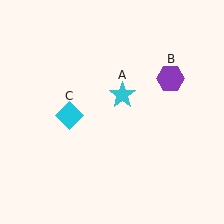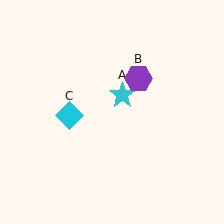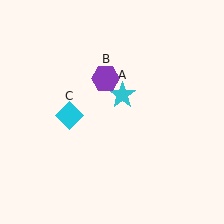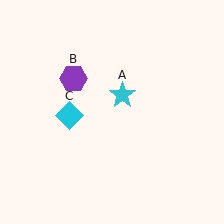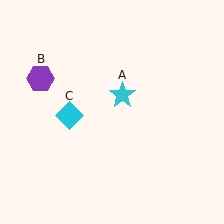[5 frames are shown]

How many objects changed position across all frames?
1 object changed position: purple hexagon (object B).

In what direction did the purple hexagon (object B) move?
The purple hexagon (object B) moved left.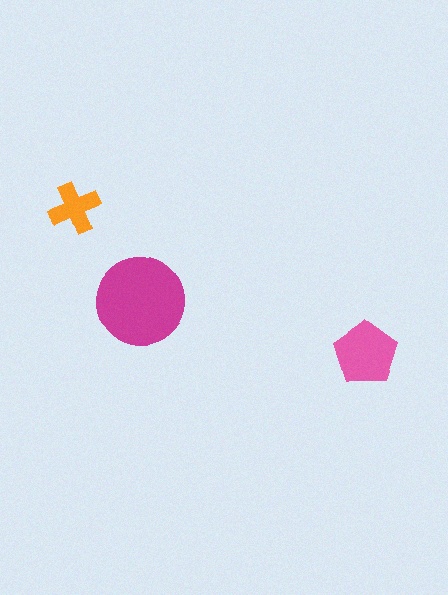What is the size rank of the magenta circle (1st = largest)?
1st.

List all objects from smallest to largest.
The orange cross, the pink pentagon, the magenta circle.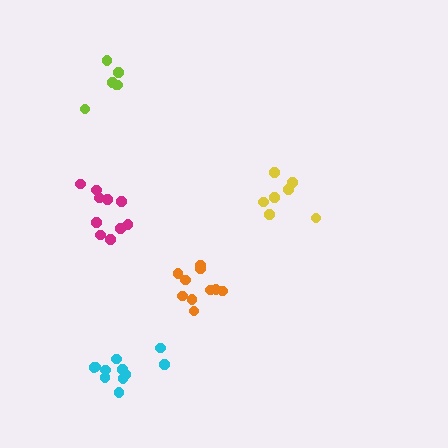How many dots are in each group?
Group 1: 11 dots, Group 2: 7 dots, Group 3: 10 dots, Group 4: 10 dots, Group 5: 6 dots (44 total).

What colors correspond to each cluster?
The clusters are colored: cyan, yellow, magenta, orange, lime.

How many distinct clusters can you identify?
There are 5 distinct clusters.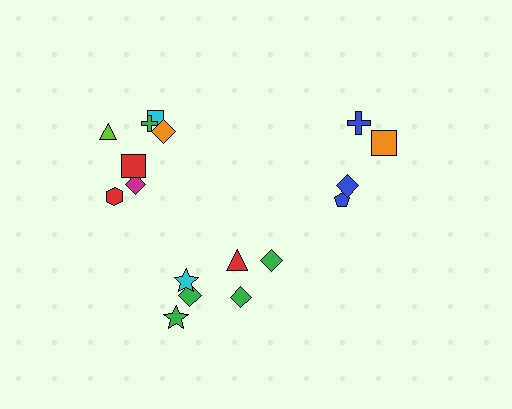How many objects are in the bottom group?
There are 6 objects.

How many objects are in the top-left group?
There are 7 objects.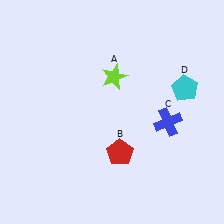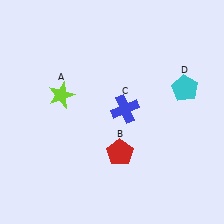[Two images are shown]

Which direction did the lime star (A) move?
The lime star (A) moved left.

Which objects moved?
The objects that moved are: the lime star (A), the blue cross (C).